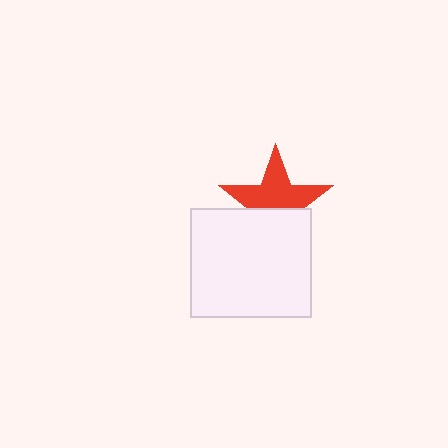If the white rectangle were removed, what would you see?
You would see the complete red star.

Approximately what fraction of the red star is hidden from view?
Roughly 41% of the red star is hidden behind the white rectangle.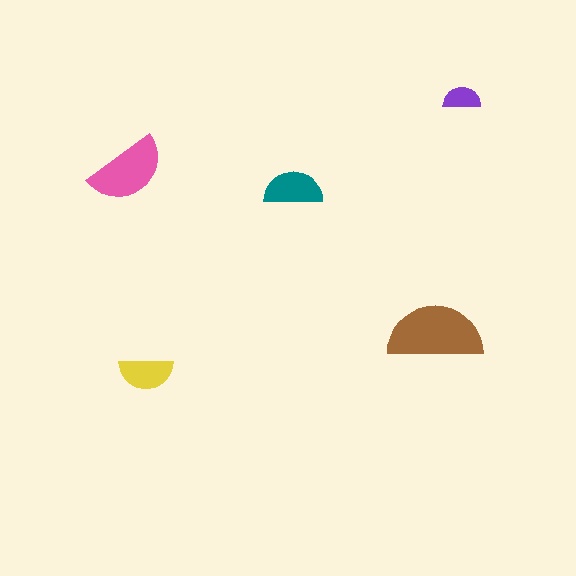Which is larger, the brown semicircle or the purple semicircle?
The brown one.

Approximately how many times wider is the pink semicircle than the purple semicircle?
About 2 times wider.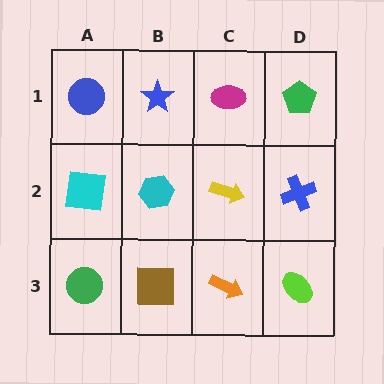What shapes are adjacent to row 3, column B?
A cyan hexagon (row 2, column B), a green circle (row 3, column A), an orange arrow (row 3, column C).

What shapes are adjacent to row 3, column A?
A cyan square (row 2, column A), a brown square (row 3, column B).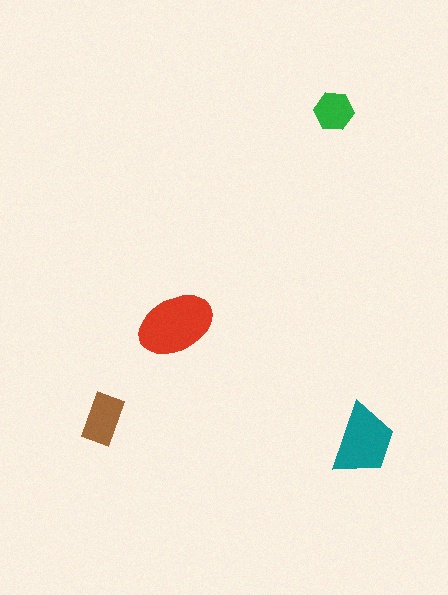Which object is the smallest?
The green hexagon.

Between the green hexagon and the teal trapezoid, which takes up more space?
The teal trapezoid.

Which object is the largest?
The red ellipse.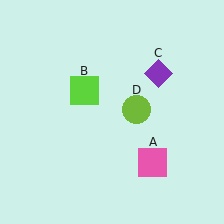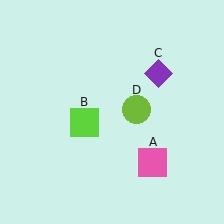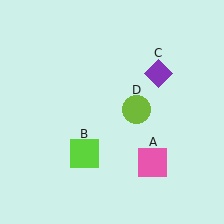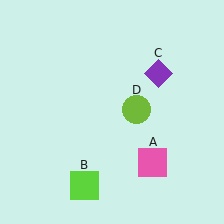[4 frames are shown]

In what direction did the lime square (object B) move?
The lime square (object B) moved down.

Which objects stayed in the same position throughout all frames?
Pink square (object A) and purple diamond (object C) and lime circle (object D) remained stationary.